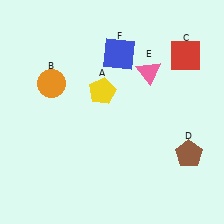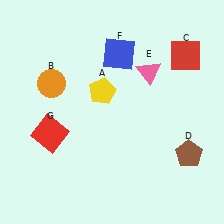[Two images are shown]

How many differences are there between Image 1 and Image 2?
There is 1 difference between the two images.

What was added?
A red square (G) was added in Image 2.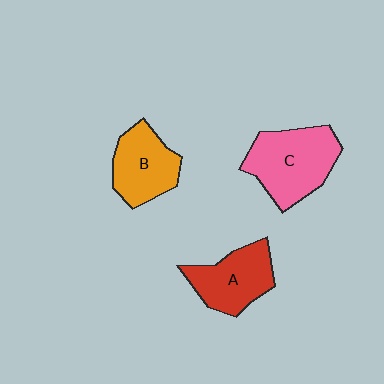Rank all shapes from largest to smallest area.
From largest to smallest: C (pink), A (red), B (orange).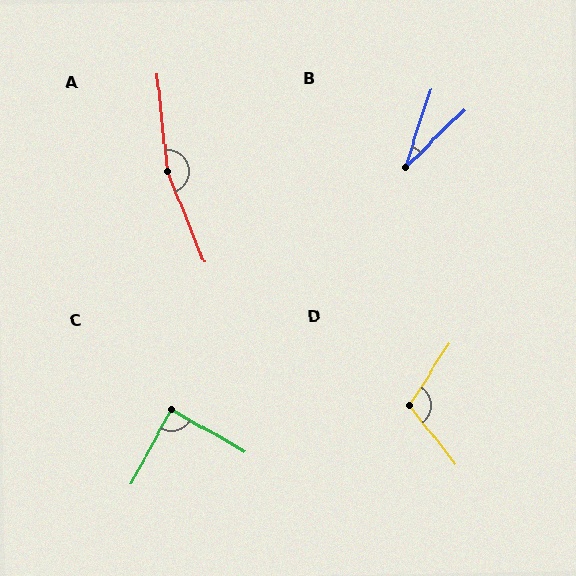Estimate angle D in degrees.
Approximately 109 degrees.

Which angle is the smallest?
B, at approximately 28 degrees.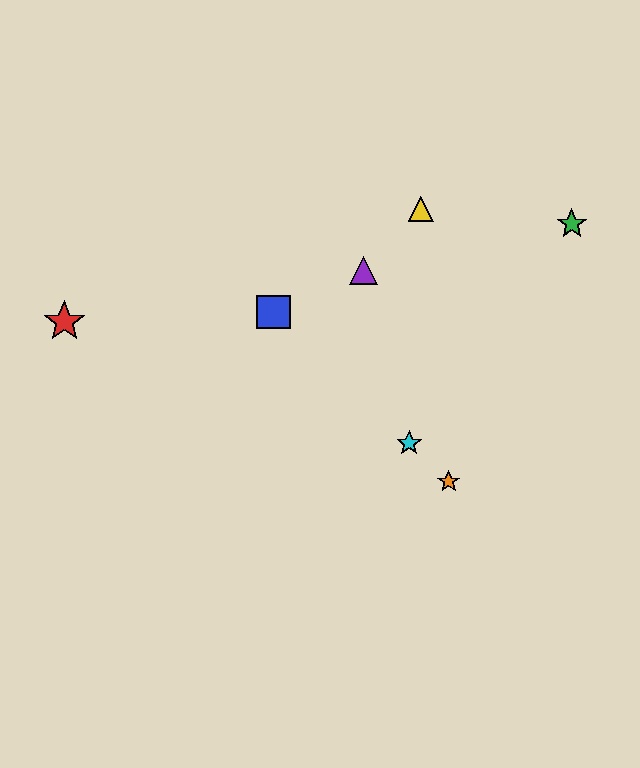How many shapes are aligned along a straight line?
3 shapes (the blue square, the orange star, the cyan star) are aligned along a straight line.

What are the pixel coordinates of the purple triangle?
The purple triangle is at (364, 270).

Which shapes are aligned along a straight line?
The blue square, the orange star, the cyan star are aligned along a straight line.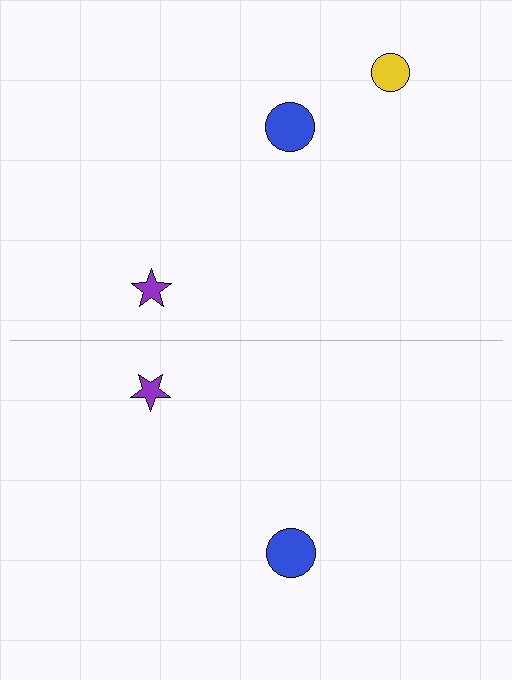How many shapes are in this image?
There are 5 shapes in this image.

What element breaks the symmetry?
A yellow circle is missing from the bottom side.